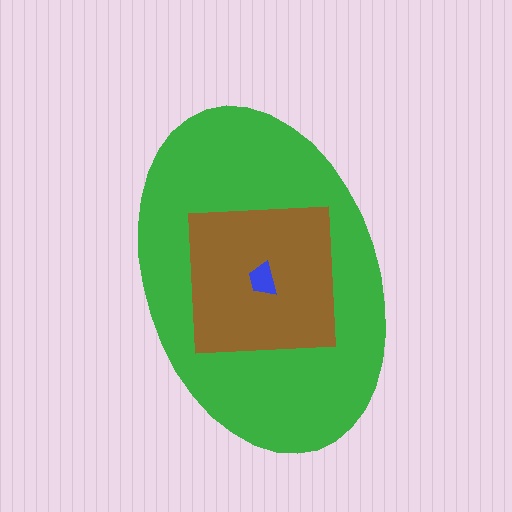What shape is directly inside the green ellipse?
The brown square.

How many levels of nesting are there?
3.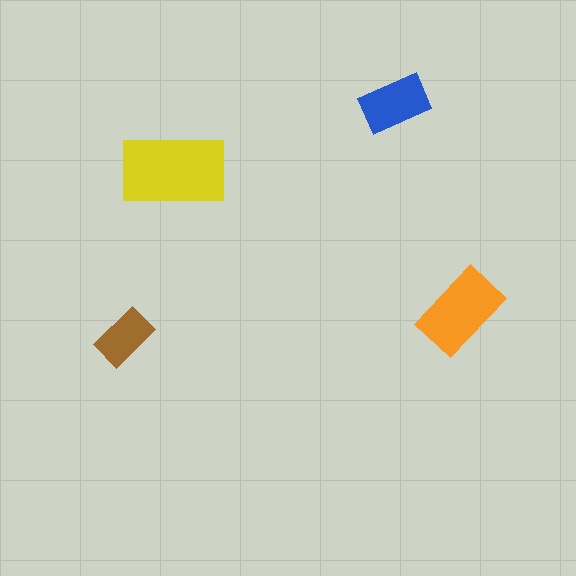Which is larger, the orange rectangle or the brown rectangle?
The orange one.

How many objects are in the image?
There are 4 objects in the image.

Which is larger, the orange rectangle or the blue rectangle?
The orange one.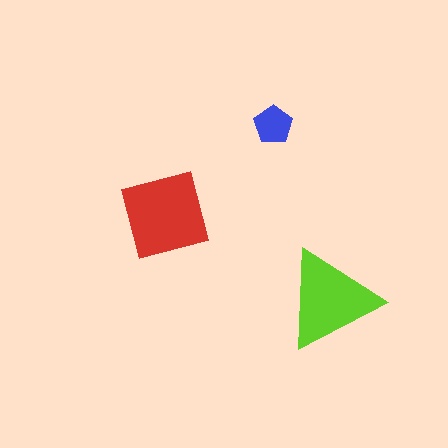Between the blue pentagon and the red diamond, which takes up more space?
The red diamond.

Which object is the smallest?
The blue pentagon.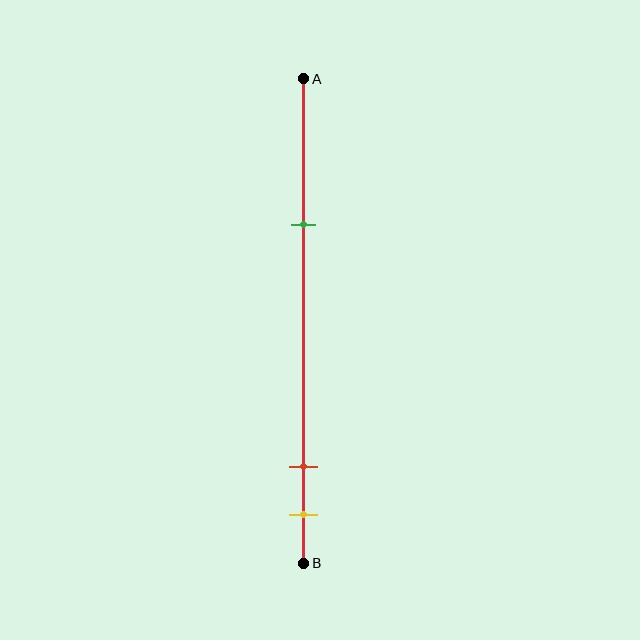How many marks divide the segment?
There are 3 marks dividing the segment.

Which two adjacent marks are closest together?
The red and yellow marks are the closest adjacent pair.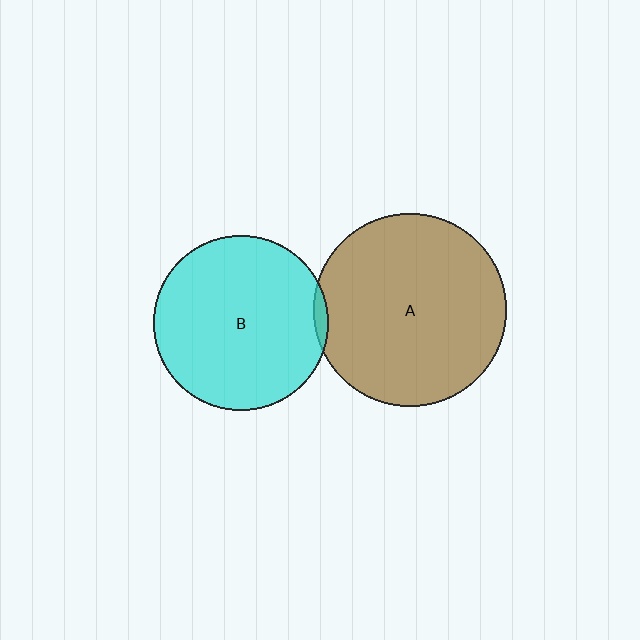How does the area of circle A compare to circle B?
Approximately 1.2 times.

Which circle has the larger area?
Circle A (brown).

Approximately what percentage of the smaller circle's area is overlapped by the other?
Approximately 5%.